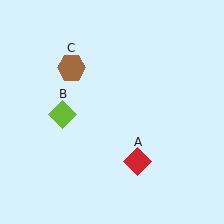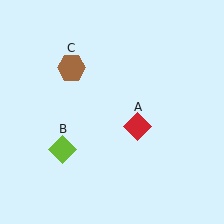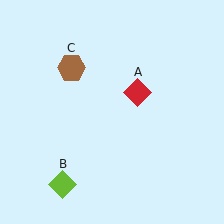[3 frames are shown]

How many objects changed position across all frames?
2 objects changed position: red diamond (object A), lime diamond (object B).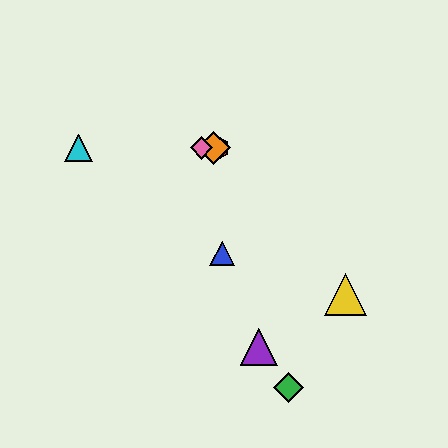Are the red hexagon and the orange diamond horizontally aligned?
Yes, both are at y≈148.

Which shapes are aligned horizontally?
The red hexagon, the orange diamond, the cyan triangle, the pink diamond are aligned horizontally.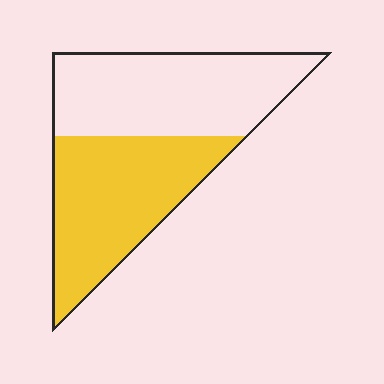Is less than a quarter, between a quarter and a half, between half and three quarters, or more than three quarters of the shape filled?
Between a quarter and a half.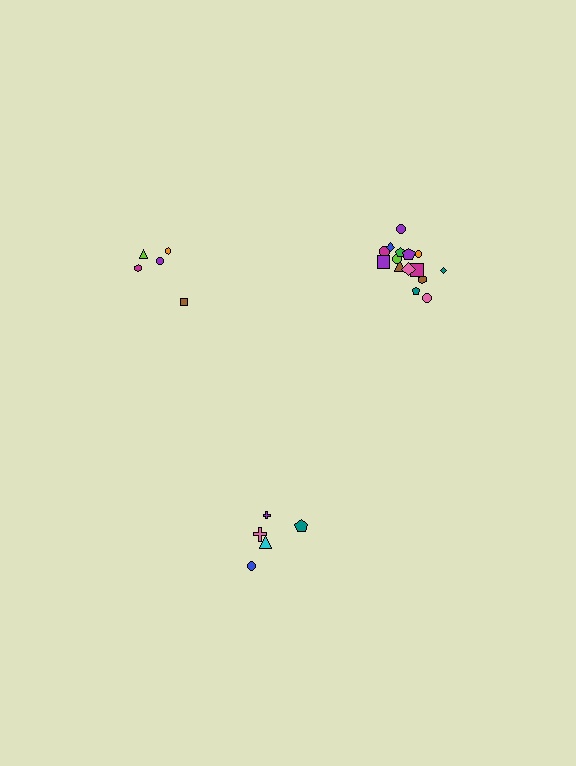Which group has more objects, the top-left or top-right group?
The top-right group.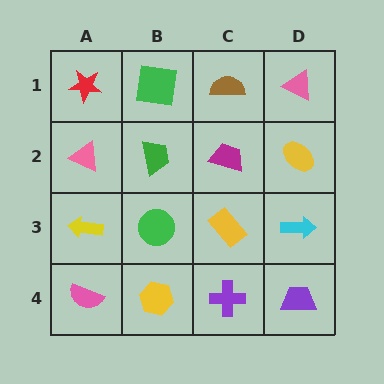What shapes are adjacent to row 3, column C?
A magenta trapezoid (row 2, column C), a purple cross (row 4, column C), a green circle (row 3, column B), a cyan arrow (row 3, column D).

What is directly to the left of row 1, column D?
A brown semicircle.